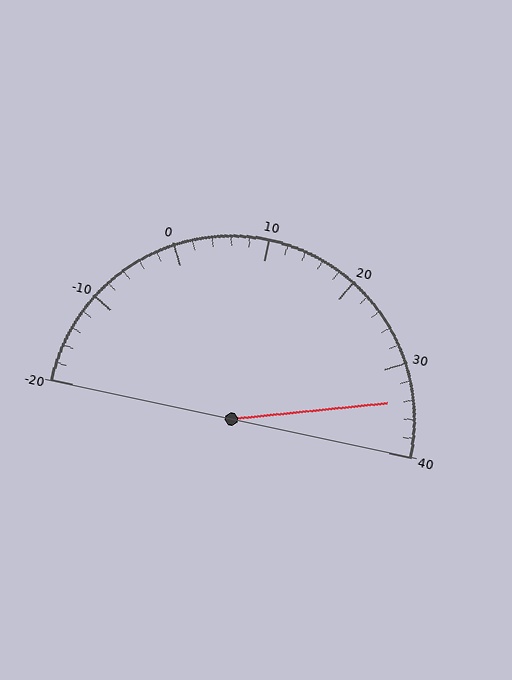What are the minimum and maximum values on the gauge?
The gauge ranges from -20 to 40.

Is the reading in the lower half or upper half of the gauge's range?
The reading is in the upper half of the range (-20 to 40).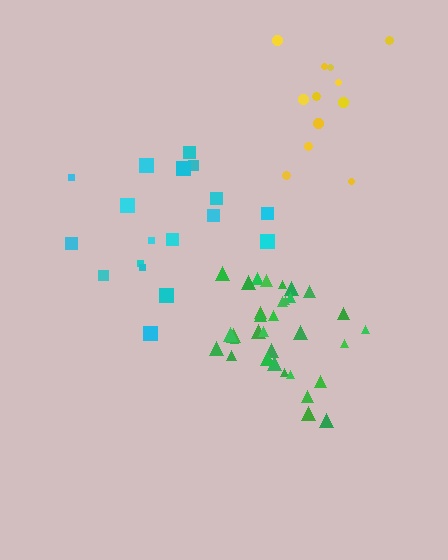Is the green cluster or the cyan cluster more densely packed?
Green.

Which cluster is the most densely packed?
Green.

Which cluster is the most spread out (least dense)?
Yellow.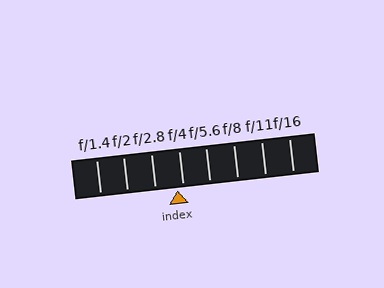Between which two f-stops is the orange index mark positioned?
The index mark is between f/2.8 and f/4.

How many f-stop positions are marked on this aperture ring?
There are 8 f-stop positions marked.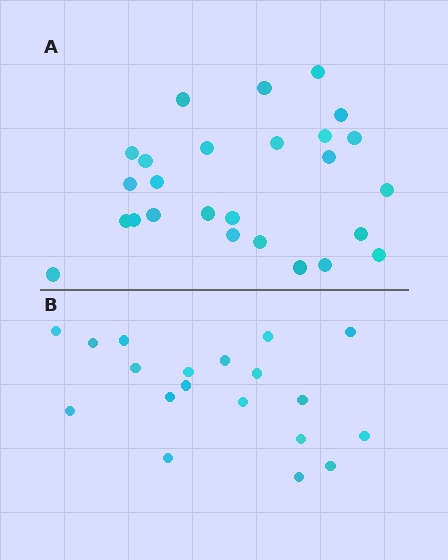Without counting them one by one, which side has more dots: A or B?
Region A (the top region) has more dots.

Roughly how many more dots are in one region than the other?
Region A has roughly 8 or so more dots than region B.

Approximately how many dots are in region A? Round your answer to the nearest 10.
About 30 dots. (The exact count is 26, which rounds to 30.)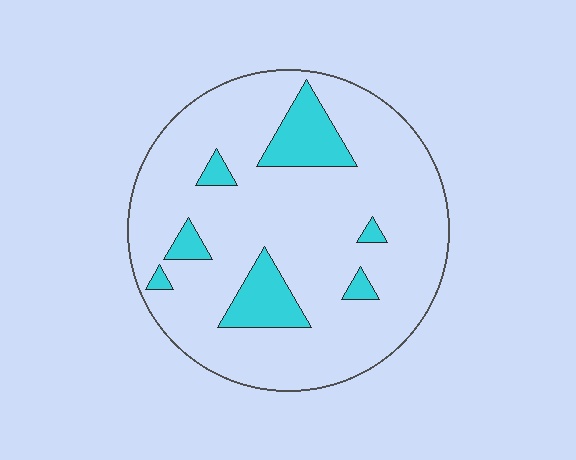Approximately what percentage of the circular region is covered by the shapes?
Approximately 15%.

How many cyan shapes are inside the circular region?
7.